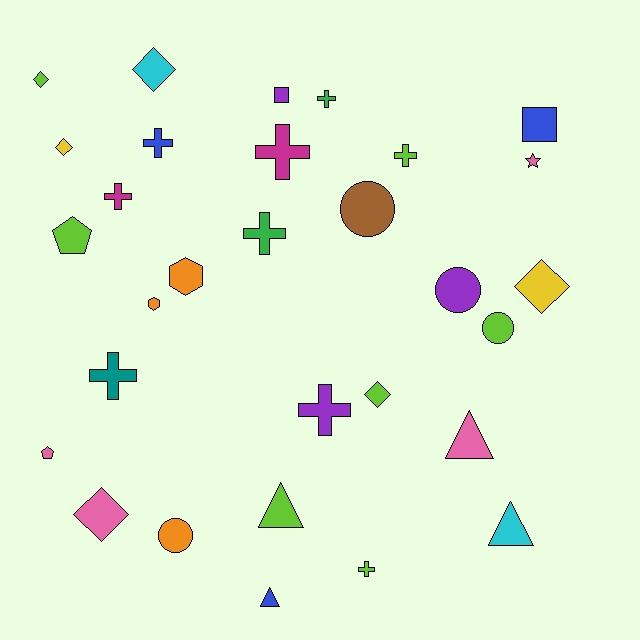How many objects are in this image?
There are 30 objects.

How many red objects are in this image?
There are no red objects.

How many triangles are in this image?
There are 4 triangles.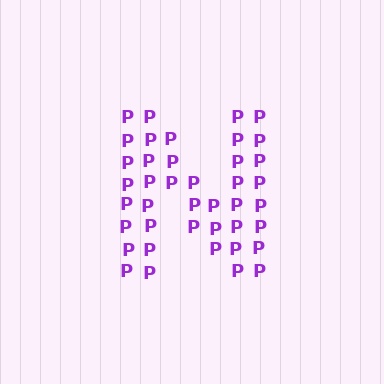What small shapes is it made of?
It is made of small letter P's.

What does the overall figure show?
The overall figure shows the letter N.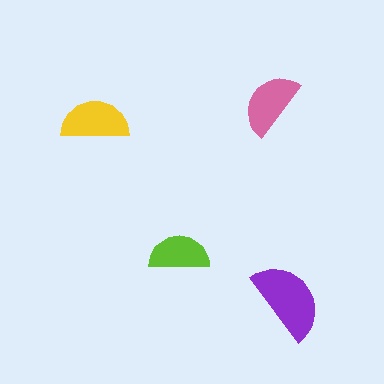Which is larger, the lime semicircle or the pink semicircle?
The pink one.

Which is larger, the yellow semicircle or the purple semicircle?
The purple one.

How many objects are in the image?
There are 4 objects in the image.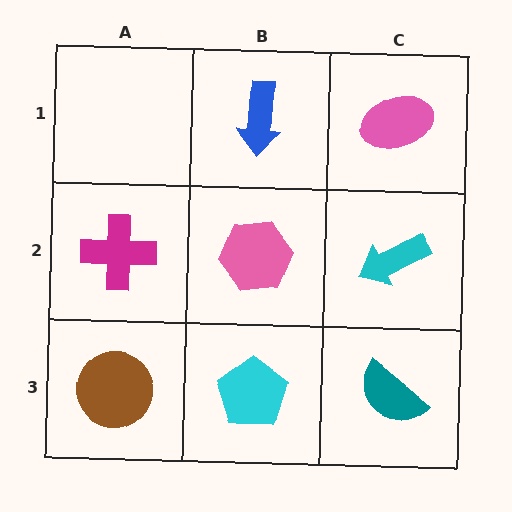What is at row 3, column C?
A teal semicircle.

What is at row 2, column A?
A magenta cross.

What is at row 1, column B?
A blue arrow.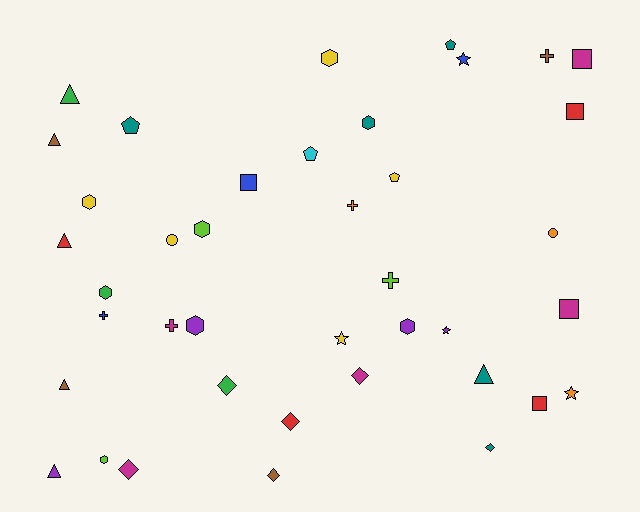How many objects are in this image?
There are 40 objects.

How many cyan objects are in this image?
There is 1 cyan object.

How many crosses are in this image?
There are 5 crosses.